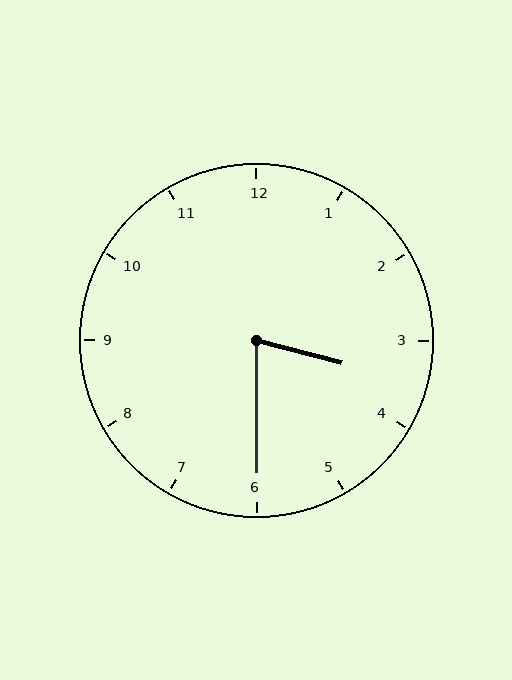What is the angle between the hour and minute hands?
Approximately 75 degrees.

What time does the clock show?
3:30.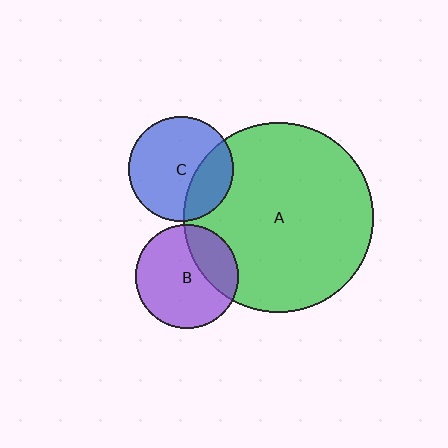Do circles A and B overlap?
Yes.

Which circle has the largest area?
Circle A (green).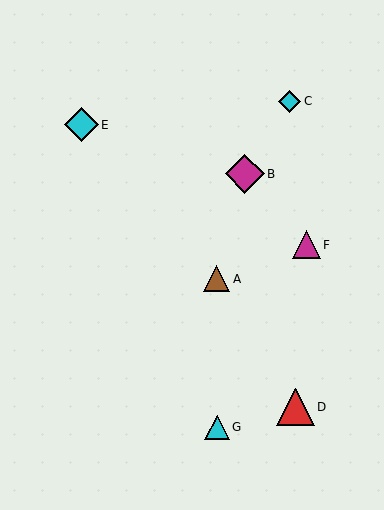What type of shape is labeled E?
Shape E is a cyan diamond.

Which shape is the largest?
The magenta diamond (labeled B) is the largest.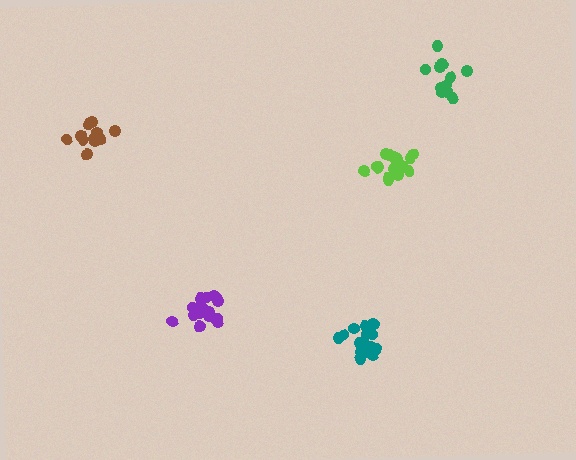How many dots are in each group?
Group 1: 12 dots, Group 2: 17 dots, Group 3: 17 dots, Group 4: 18 dots, Group 5: 12 dots (76 total).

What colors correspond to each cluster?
The clusters are colored: green, teal, purple, lime, brown.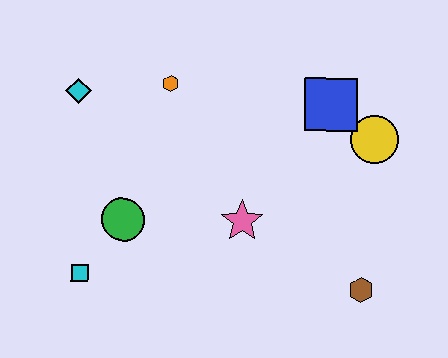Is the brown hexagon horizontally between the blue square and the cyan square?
No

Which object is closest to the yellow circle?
The blue square is closest to the yellow circle.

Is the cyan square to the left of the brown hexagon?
Yes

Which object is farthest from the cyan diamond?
The brown hexagon is farthest from the cyan diamond.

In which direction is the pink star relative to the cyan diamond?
The pink star is to the right of the cyan diamond.